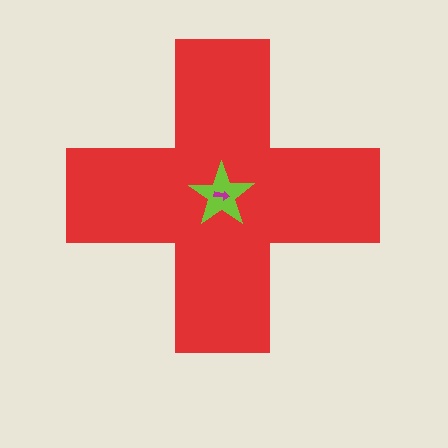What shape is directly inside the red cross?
The lime star.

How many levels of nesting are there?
3.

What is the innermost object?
The magenta arrow.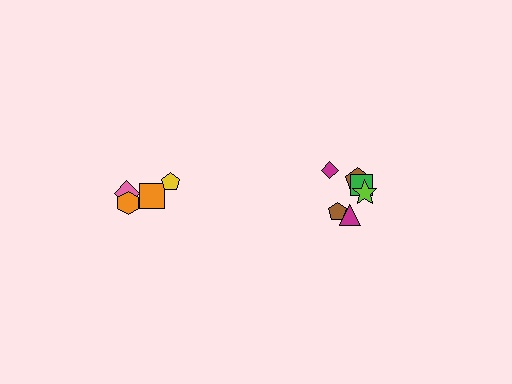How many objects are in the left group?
There are 4 objects.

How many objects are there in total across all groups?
There are 10 objects.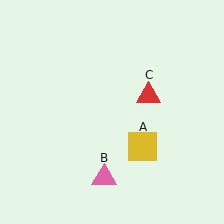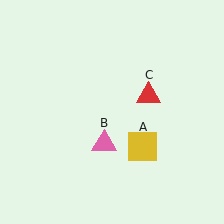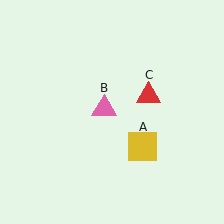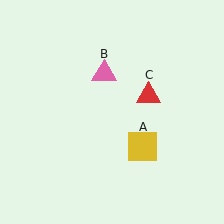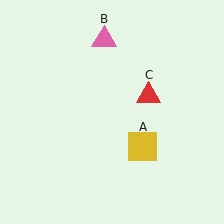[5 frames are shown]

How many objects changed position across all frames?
1 object changed position: pink triangle (object B).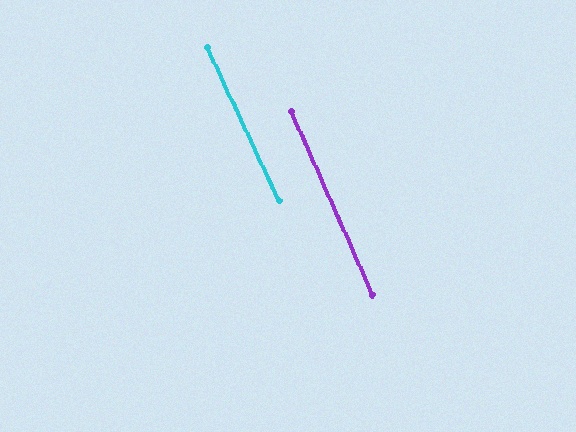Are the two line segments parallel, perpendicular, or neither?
Parallel — their directions differ by only 1.5°.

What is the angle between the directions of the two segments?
Approximately 2 degrees.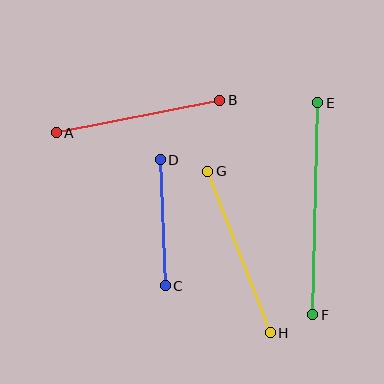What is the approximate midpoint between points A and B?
The midpoint is at approximately (138, 116) pixels.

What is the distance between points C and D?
The distance is approximately 126 pixels.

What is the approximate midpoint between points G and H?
The midpoint is at approximately (239, 252) pixels.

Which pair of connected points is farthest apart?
Points E and F are farthest apart.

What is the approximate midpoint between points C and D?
The midpoint is at approximately (163, 223) pixels.